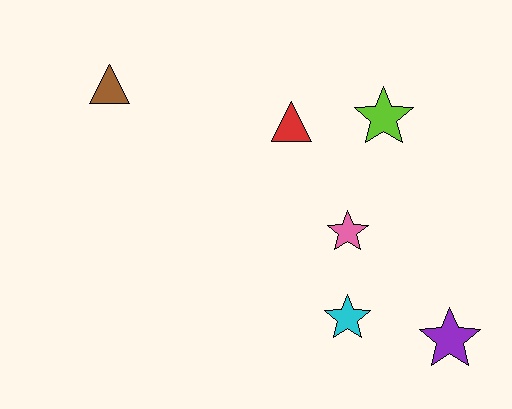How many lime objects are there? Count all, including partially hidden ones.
There is 1 lime object.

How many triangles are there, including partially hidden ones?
There are 2 triangles.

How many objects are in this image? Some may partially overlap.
There are 6 objects.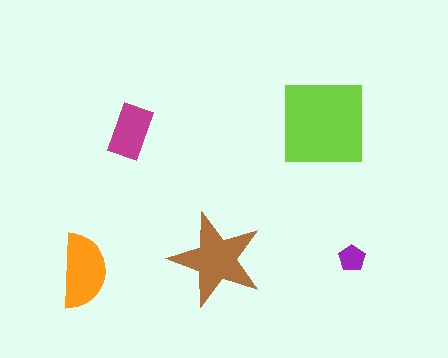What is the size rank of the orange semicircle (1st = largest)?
3rd.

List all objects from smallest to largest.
The purple pentagon, the magenta rectangle, the orange semicircle, the brown star, the lime square.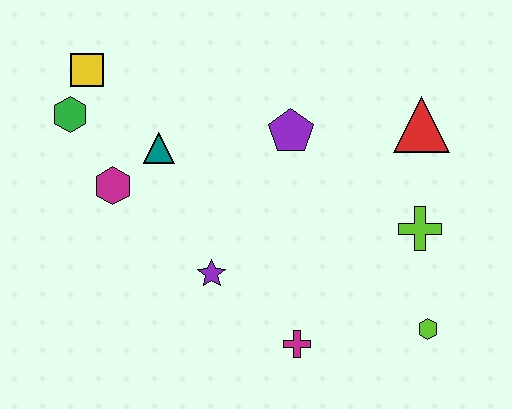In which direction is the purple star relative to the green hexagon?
The purple star is below the green hexagon.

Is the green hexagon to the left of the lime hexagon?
Yes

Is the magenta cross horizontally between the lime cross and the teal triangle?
Yes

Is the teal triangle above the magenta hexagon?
Yes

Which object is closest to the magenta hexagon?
The teal triangle is closest to the magenta hexagon.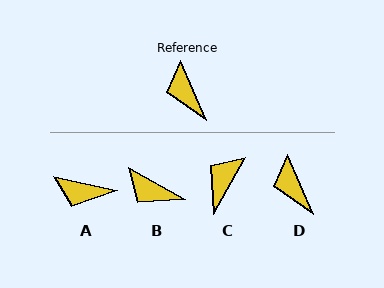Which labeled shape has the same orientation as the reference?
D.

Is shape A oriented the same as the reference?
No, it is off by about 54 degrees.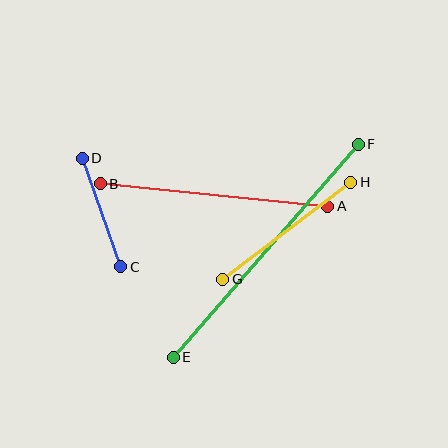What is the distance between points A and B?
The distance is approximately 228 pixels.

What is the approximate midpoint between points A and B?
The midpoint is at approximately (214, 195) pixels.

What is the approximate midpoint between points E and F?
The midpoint is at approximately (266, 251) pixels.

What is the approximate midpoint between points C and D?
The midpoint is at approximately (102, 213) pixels.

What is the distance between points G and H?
The distance is approximately 161 pixels.